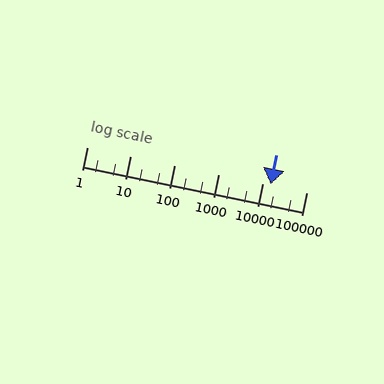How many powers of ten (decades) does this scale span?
The scale spans 5 decades, from 1 to 100000.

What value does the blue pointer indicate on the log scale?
The pointer indicates approximately 15000.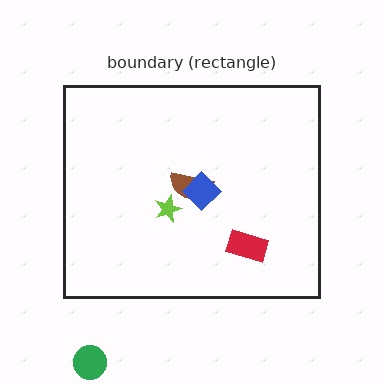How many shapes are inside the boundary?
4 inside, 1 outside.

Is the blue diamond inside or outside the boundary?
Inside.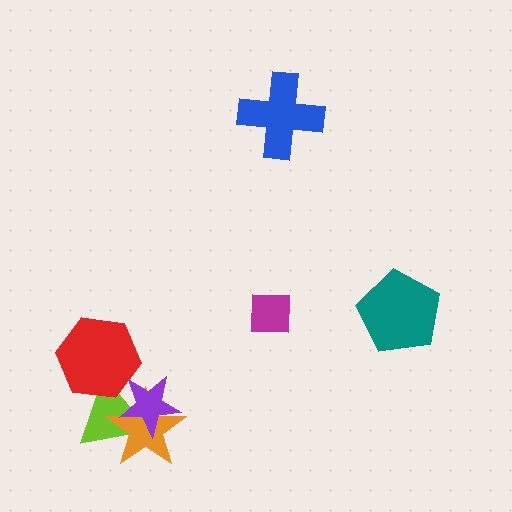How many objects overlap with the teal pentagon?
0 objects overlap with the teal pentagon.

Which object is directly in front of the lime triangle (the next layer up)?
The orange star is directly in front of the lime triangle.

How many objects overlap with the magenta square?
0 objects overlap with the magenta square.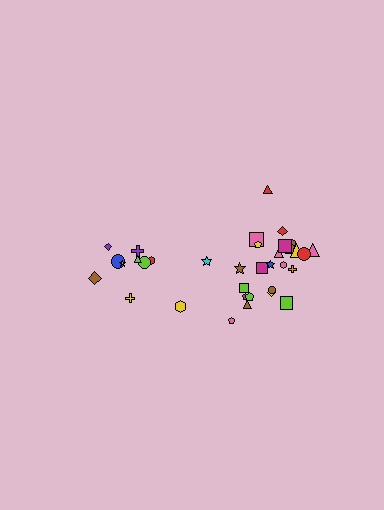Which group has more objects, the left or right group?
The right group.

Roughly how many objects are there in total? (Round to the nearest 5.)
Roughly 35 objects in total.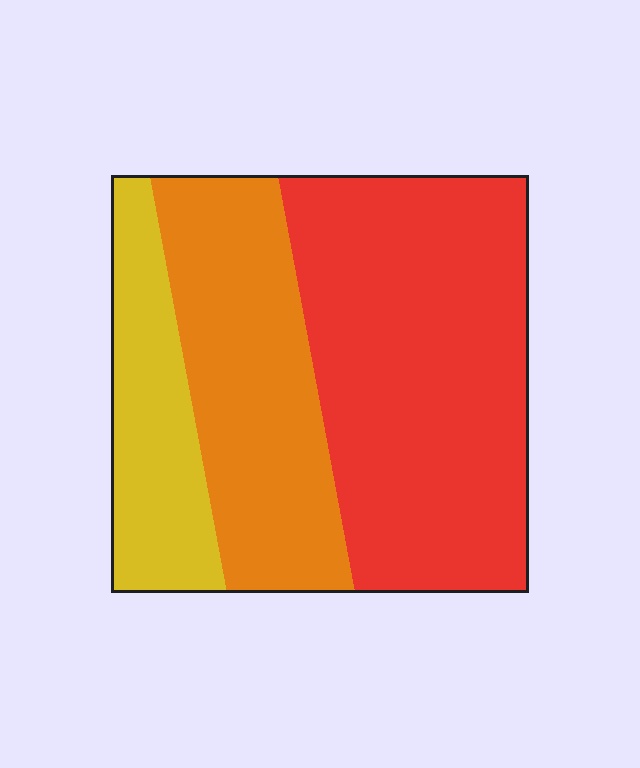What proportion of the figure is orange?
Orange covers 31% of the figure.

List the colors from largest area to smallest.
From largest to smallest: red, orange, yellow.